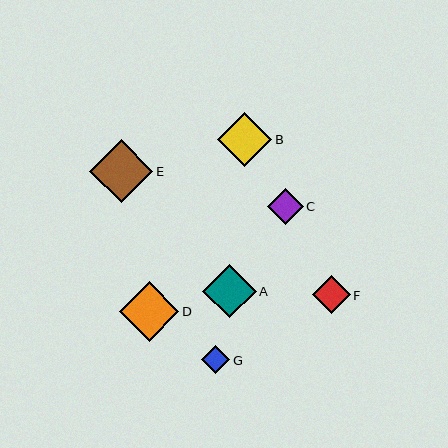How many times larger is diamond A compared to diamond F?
Diamond A is approximately 1.4 times the size of diamond F.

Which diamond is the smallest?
Diamond G is the smallest with a size of approximately 28 pixels.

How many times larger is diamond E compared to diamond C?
Diamond E is approximately 1.8 times the size of diamond C.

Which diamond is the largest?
Diamond E is the largest with a size of approximately 63 pixels.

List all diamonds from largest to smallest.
From largest to smallest: E, D, B, A, F, C, G.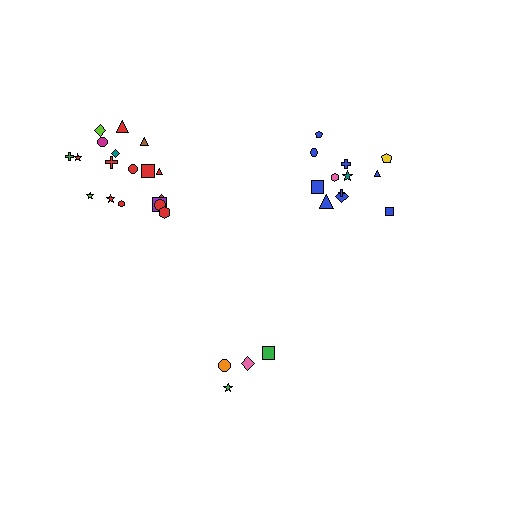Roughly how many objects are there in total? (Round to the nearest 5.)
Roughly 35 objects in total.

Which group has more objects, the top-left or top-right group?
The top-left group.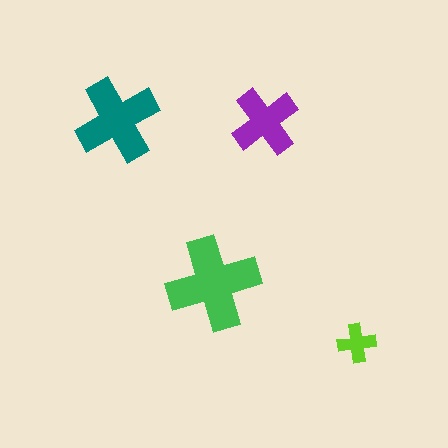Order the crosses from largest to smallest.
the green one, the teal one, the purple one, the lime one.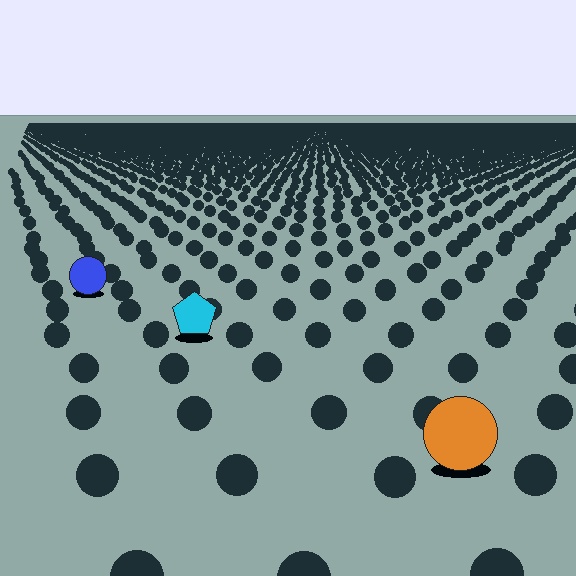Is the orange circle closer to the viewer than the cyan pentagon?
Yes. The orange circle is closer — you can tell from the texture gradient: the ground texture is coarser near it.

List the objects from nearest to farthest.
From nearest to farthest: the orange circle, the cyan pentagon, the blue circle.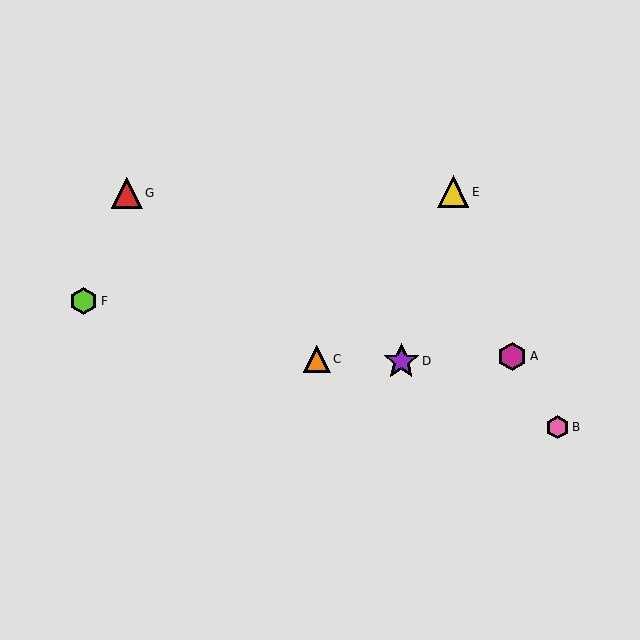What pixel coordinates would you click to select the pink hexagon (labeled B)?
Click at (558, 427) to select the pink hexagon B.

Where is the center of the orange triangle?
The center of the orange triangle is at (317, 359).